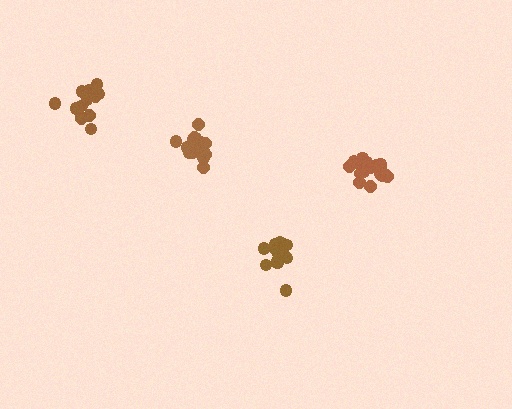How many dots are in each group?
Group 1: 18 dots, Group 2: 15 dots, Group 3: 14 dots, Group 4: 15 dots (62 total).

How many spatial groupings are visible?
There are 4 spatial groupings.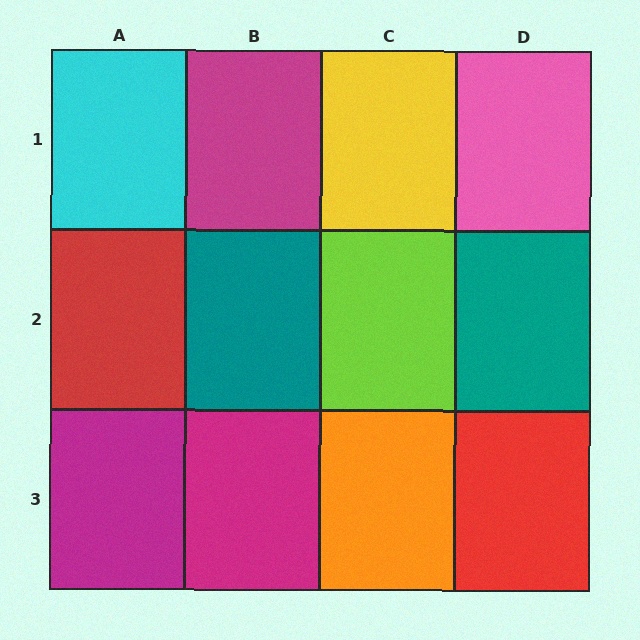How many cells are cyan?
1 cell is cyan.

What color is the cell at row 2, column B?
Teal.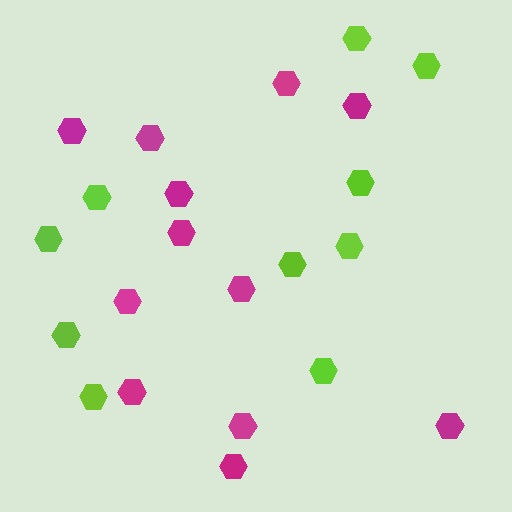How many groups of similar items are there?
There are 2 groups: one group of lime hexagons (10) and one group of magenta hexagons (12).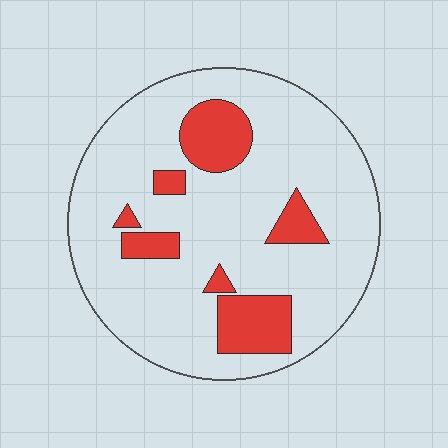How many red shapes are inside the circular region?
7.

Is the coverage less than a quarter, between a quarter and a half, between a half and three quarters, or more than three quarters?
Less than a quarter.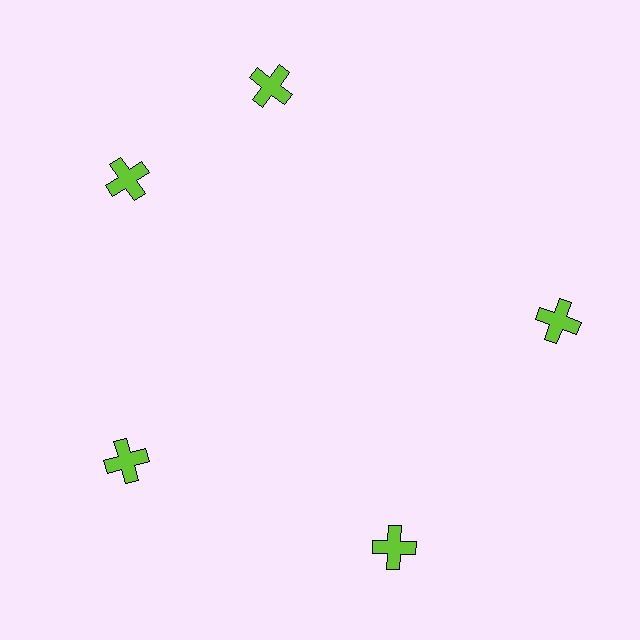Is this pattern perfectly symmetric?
No. The 5 lime crosses are arranged in a ring, but one element near the 1 o'clock position is rotated out of alignment along the ring, breaking the 5-fold rotational symmetry.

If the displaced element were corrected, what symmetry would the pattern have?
It would have 5-fold rotational symmetry — the pattern would map onto itself every 72 degrees.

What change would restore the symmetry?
The symmetry would be restored by rotating it back into even spacing with its neighbors so that all 5 crosses sit at equal angles and equal distance from the center.